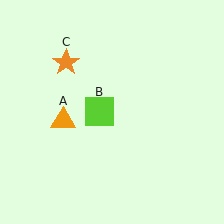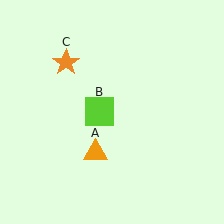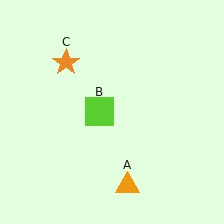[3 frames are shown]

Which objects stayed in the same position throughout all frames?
Lime square (object B) and orange star (object C) remained stationary.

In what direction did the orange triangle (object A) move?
The orange triangle (object A) moved down and to the right.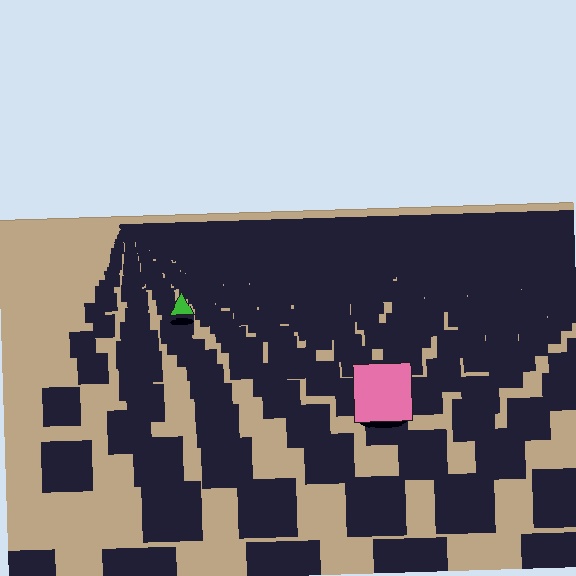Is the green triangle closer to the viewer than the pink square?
No. The pink square is closer — you can tell from the texture gradient: the ground texture is coarser near it.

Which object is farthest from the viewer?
The green triangle is farthest from the viewer. It appears smaller and the ground texture around it is denser.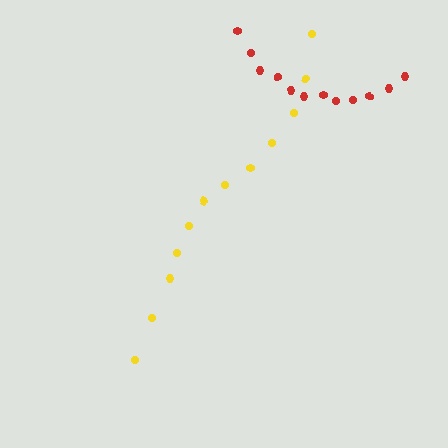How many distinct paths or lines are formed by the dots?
There are 2 distinct paths.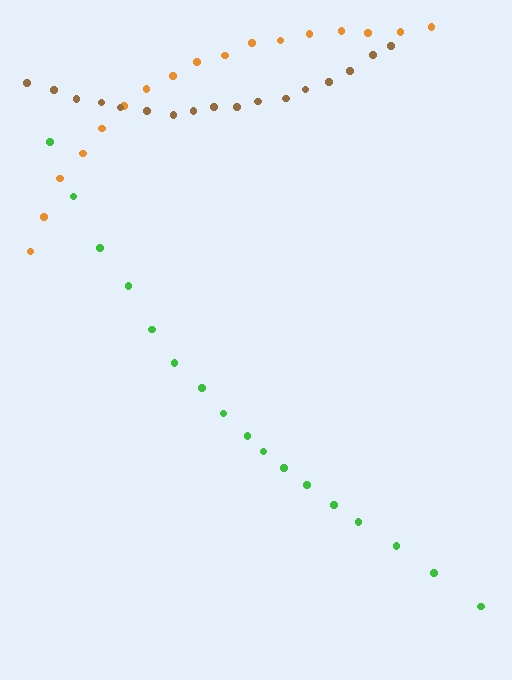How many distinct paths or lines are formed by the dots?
There are 3 distinct paths.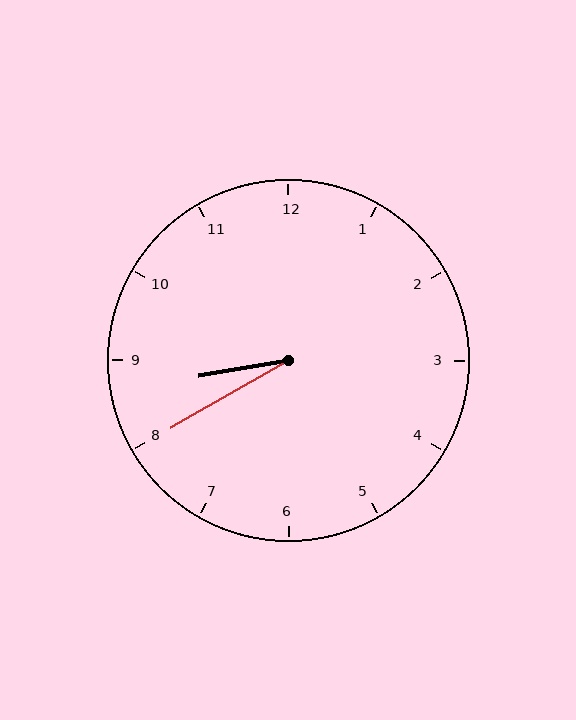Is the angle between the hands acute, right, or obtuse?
It is acute.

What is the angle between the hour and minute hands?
Approximately 20 degrees.